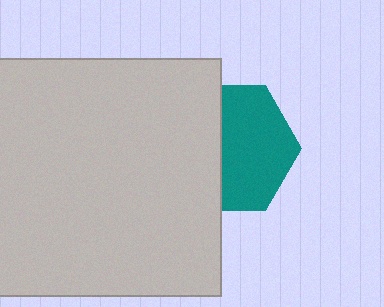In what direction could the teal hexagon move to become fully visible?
The teal hexagon could move right. That would shift it out from behind the light gray square entirely.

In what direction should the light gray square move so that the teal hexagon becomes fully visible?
The light gray square should move left. That is the shortest direction to clear the overlap and leave the teal hexagon fully visible.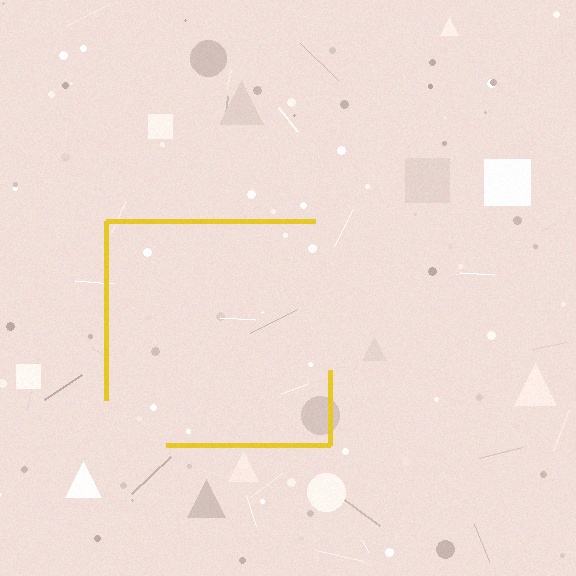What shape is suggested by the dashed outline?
The dashed outline suggests a square.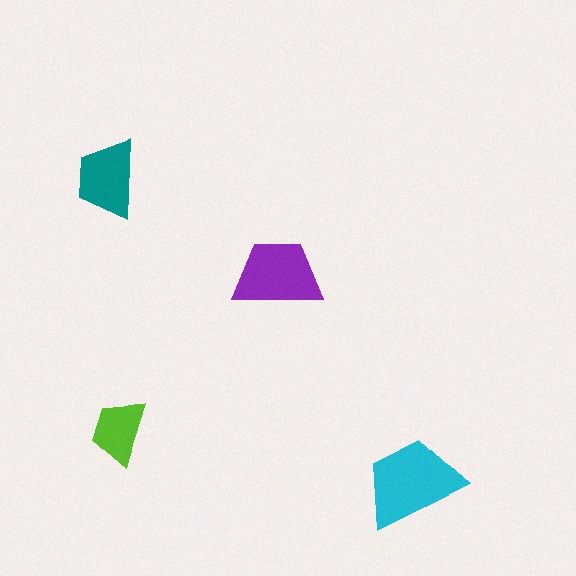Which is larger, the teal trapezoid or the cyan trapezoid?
The cyan one.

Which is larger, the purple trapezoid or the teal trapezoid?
The purple one.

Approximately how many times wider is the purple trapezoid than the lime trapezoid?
About 1.5 times wider.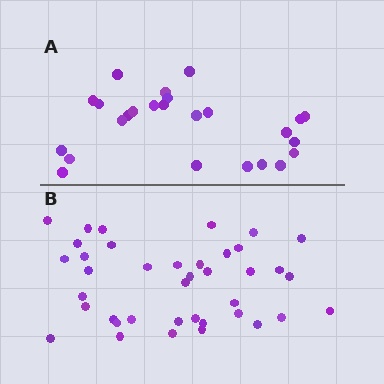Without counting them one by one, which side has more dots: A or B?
Region B (the bottom region) has more dots.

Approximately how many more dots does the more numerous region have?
Region B has approximately 15 more dots than region A.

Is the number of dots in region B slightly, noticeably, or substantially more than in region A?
Region B has substantially more. The ratio is roughly 1.6 to 1.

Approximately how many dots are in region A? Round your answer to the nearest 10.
About 20 dots. (The exact count is 25, which rounds to 20.)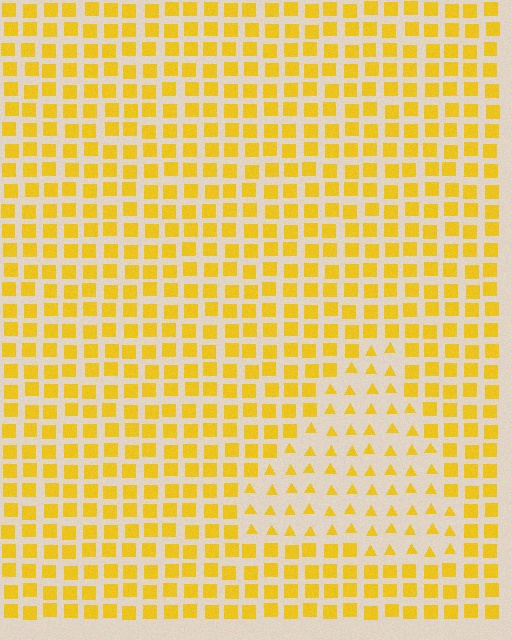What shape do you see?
I see a triangle.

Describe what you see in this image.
The image is filled with small yellow elements arranged in a uniform grid. A triangle-shaped region contains triangles, while the surrounding area contains squares. The boundary is defined purely by the change in element shape.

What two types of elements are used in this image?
The image uses triangles inside the triangle region and squares outside it.